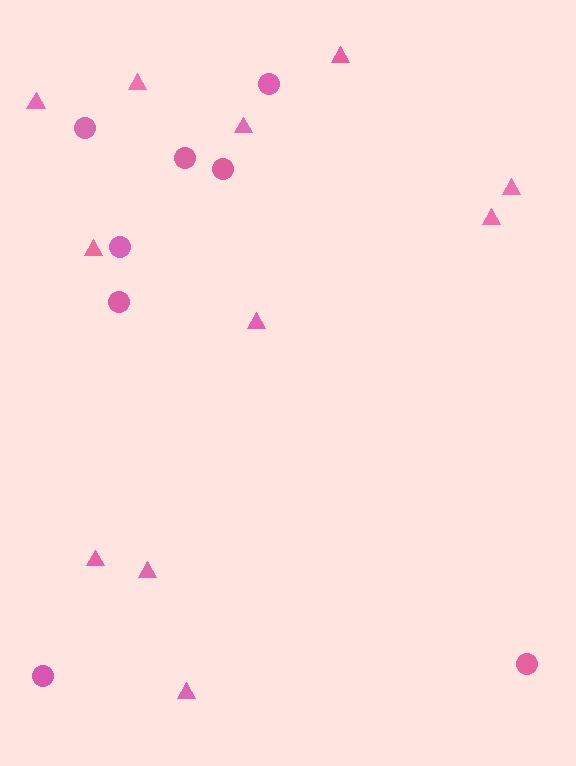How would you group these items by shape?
There are 2 groups: one group of triangles (11) and one group of circles (8).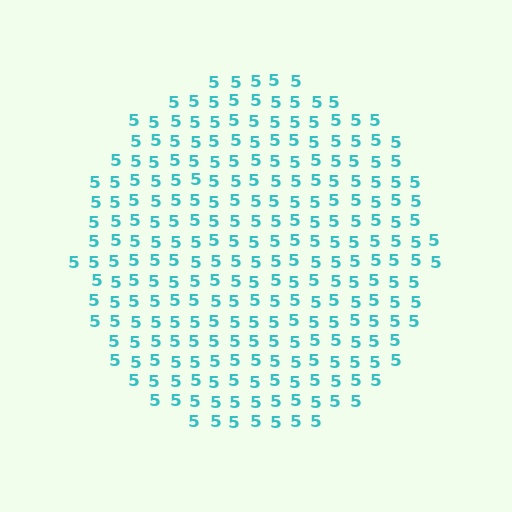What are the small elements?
The small elements are digit 5's.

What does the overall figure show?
The overall figure shows a circle.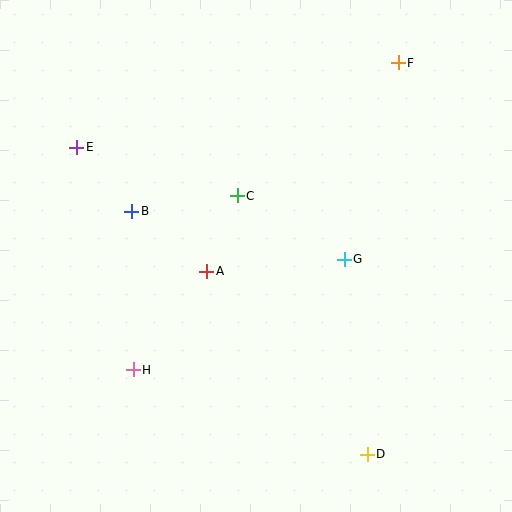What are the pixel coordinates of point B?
Point B is at (132, 211).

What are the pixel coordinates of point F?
Point F is at (398, 63).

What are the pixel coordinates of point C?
Point C is at (237, 196).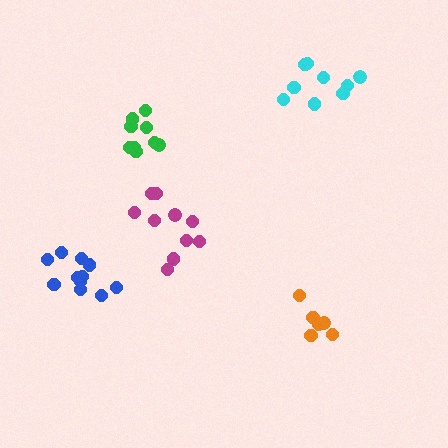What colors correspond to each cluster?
The clusters are colored: green, cyan, orange, magenta, blue.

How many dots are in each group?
Group 1: 9 dots, Group 2: 9 dots, Group 3: 7 dots, Group 4: 10 dots, Group 5: 11 dots (46 total).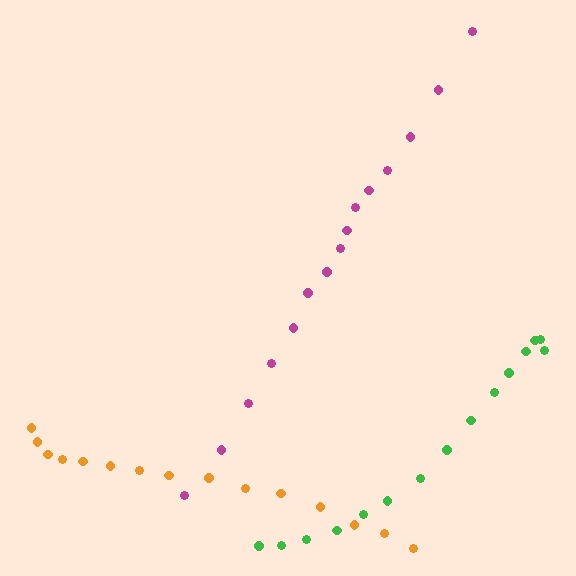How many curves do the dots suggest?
There are 3 distinct paths.